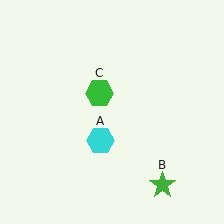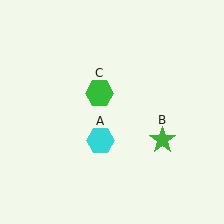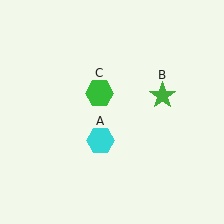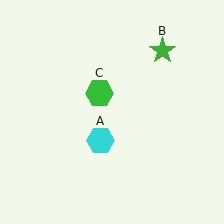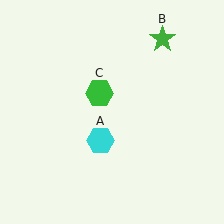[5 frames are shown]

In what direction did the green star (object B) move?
The green star (object B) moved up.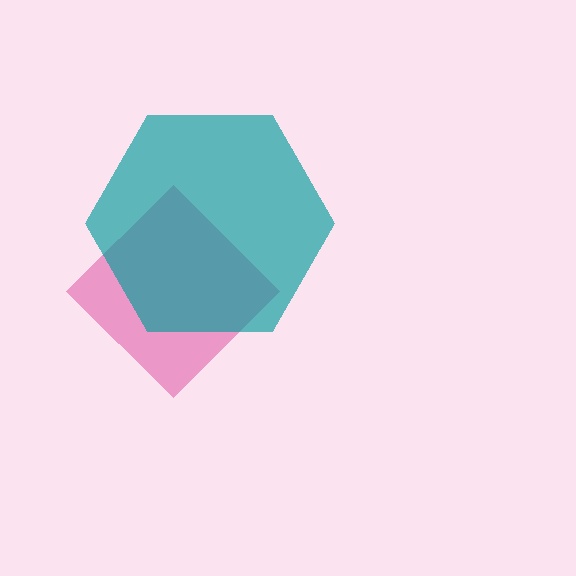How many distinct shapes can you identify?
There are 2 distinct shapes: a pink diamond, a teal hexagon.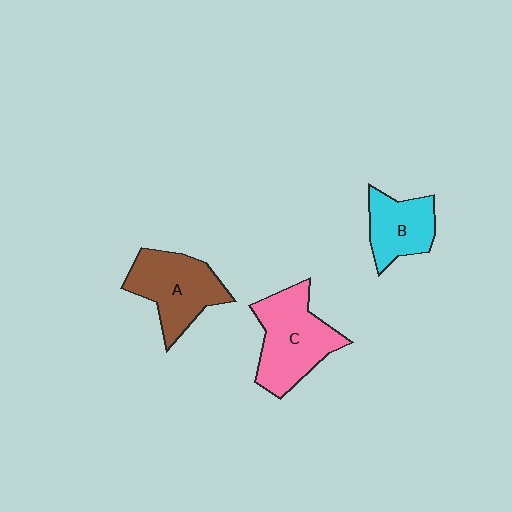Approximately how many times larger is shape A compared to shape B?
Approximately 1.4 times.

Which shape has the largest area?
Shape C (pink).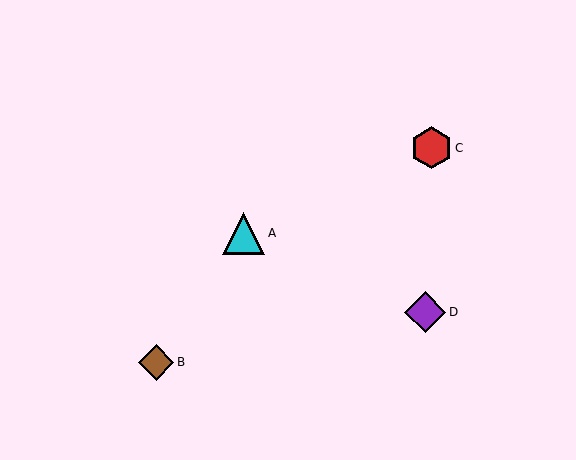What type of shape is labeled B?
Shape B is a brown diamond.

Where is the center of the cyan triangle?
The center of the cyan triangle is at (244, 233).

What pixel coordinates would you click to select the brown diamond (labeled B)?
Click at (156, 362) to select the brown diamond B.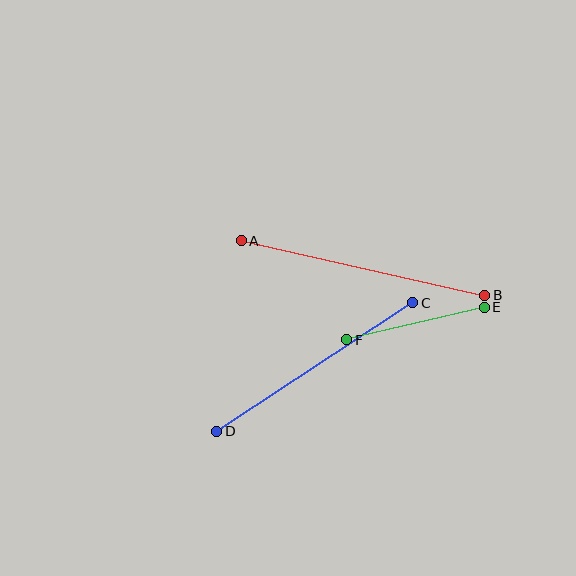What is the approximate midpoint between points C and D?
The midpoint is at approximately (315, 367) pixels.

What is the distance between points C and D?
The distance is approximately 234 pixels.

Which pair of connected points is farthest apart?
Points A and B are farthest apart.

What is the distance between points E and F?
The distance is approximately 141 pixels.